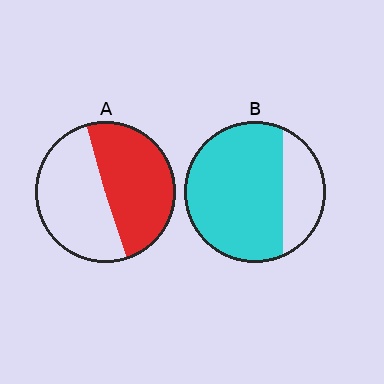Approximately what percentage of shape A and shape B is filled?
A is approximately 50% and B is approximately 75%.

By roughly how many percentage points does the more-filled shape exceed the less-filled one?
By roughly 25 percentage points (B over A).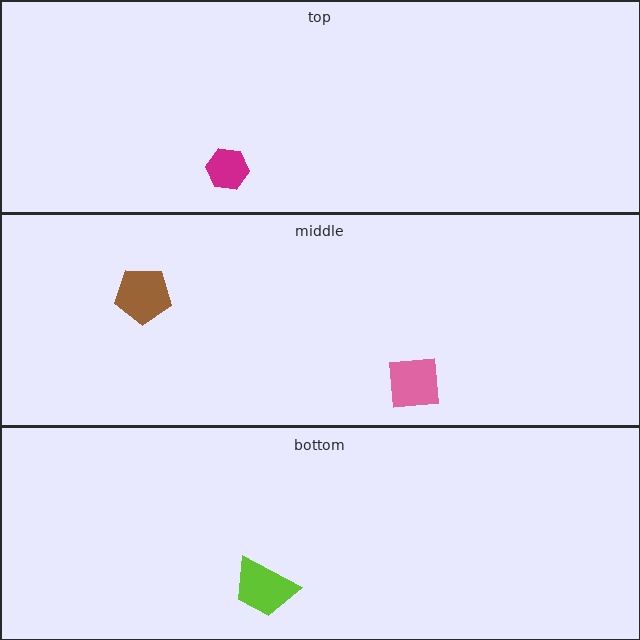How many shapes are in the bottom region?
1.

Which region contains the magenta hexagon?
The top region.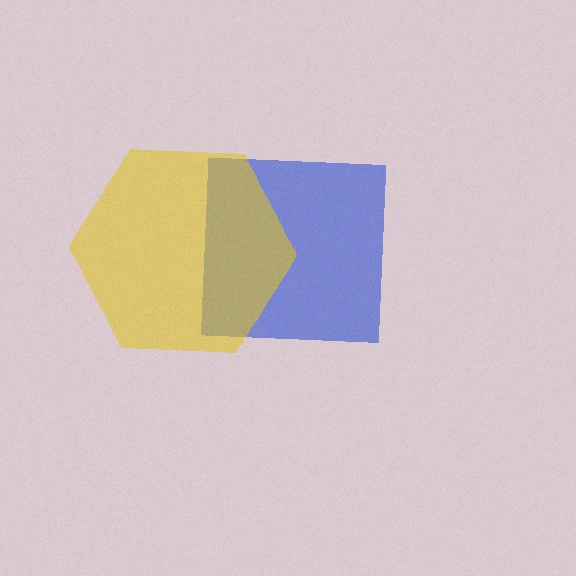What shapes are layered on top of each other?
The layered shapes are: a blue square, a yellow hexagon.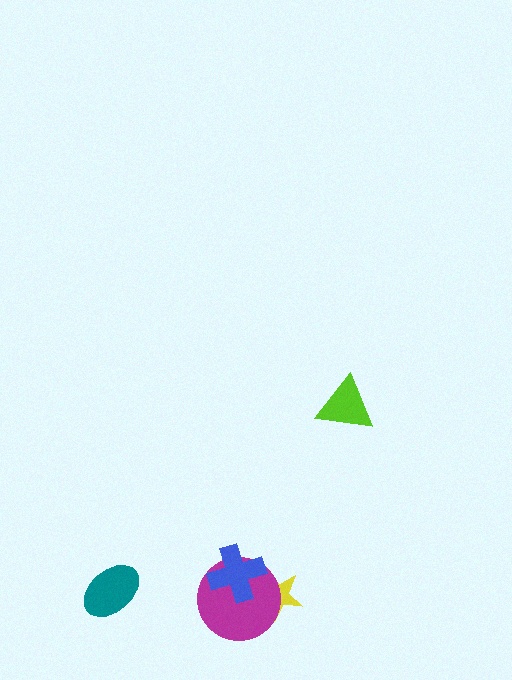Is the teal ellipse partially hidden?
No, no other shape covers it.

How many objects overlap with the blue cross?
2 objects overlap with the blue cross.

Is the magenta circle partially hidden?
Yes, it is partially covered by another shape.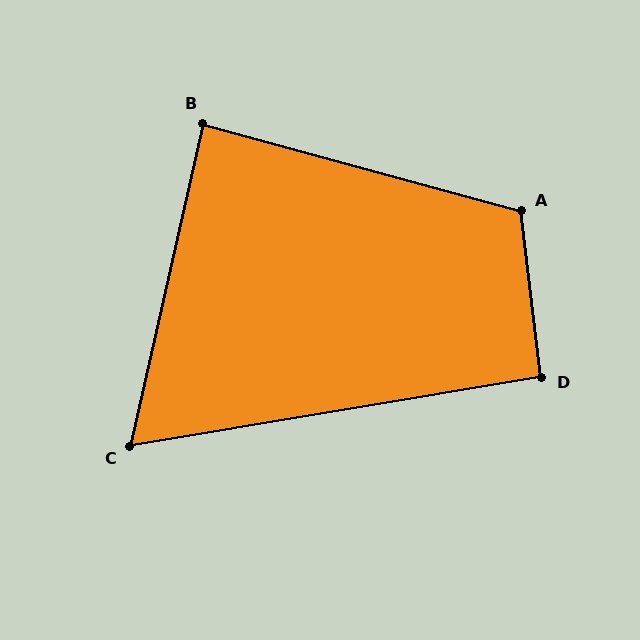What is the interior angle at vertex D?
Approximately 93 degrees (approximately right).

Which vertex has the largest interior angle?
A, at approximately 112 degrees.